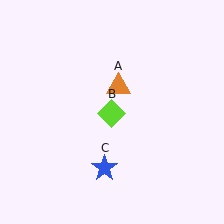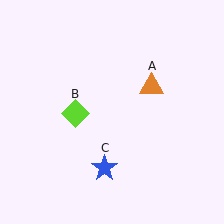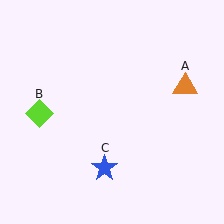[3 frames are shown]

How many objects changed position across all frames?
2 objects changed position: orange triangle (object A), lime diamond (object B).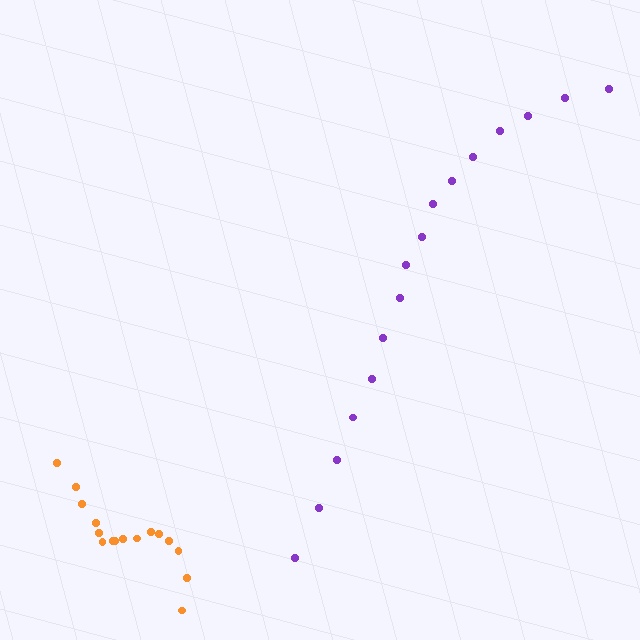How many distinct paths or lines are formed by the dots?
There are 2 distinct paths.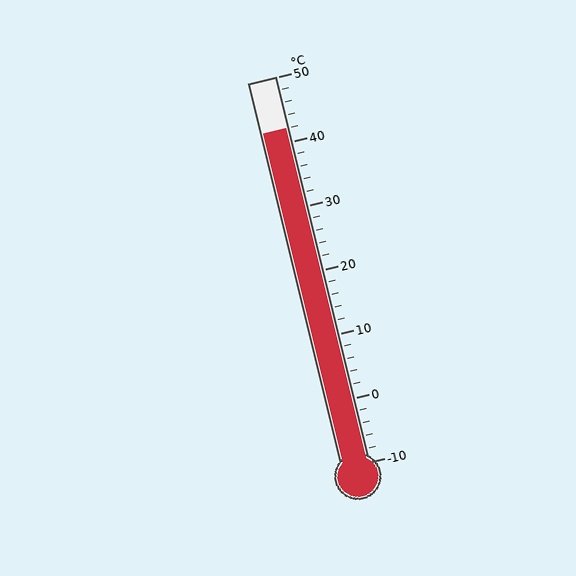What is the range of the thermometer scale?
The thermometer scale ranges from -10°C to 50°C.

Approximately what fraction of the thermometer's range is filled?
The thermometer is filled to approximately 85% of its range.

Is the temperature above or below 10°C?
The temperature is above 10°C.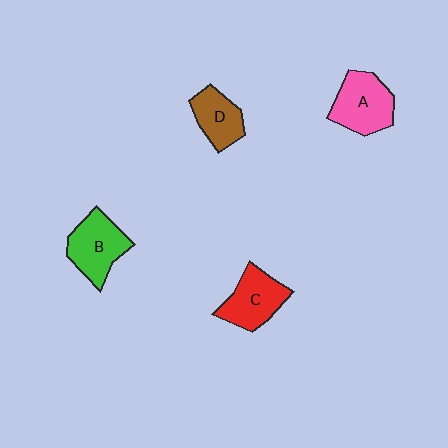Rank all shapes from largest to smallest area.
From largest to smallest: A (pink), B (green), C (red), D (brown).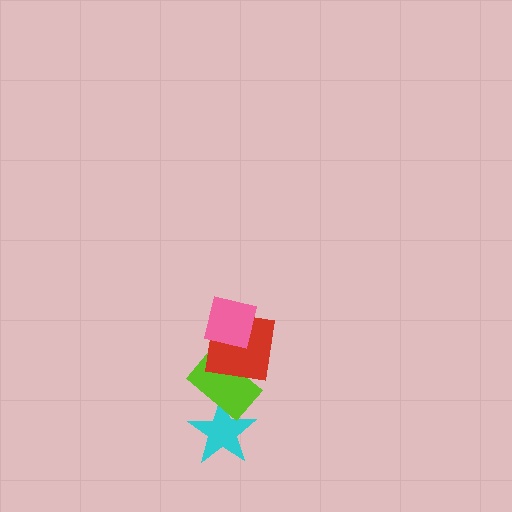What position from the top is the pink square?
The pink square is 1st from the top.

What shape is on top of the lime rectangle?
The red square is on top of the lime rectangle.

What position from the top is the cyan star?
The cyan star is 4th from the top.